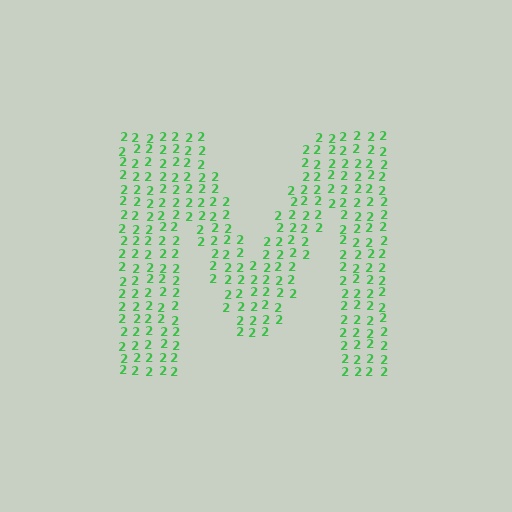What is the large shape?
The large shape is the letter M.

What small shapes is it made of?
It is made of small digit 2's.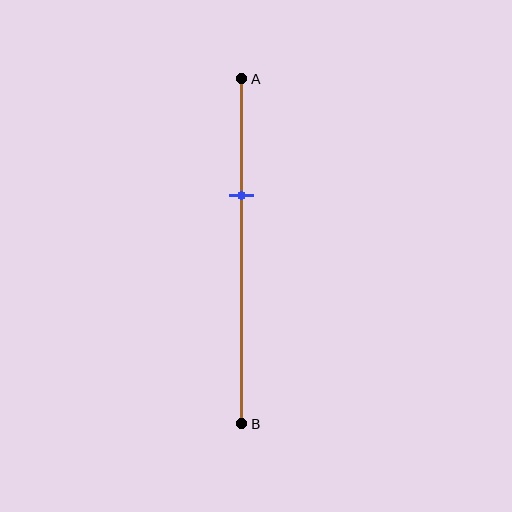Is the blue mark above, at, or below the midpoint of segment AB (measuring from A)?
The blue mark is above the midpoint of segment AB.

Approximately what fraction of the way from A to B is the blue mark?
The blue mark is approximately 35% of the way from A to B.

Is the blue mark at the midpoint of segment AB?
No, the mark is at about 35% from A, not at the 50% midpoint.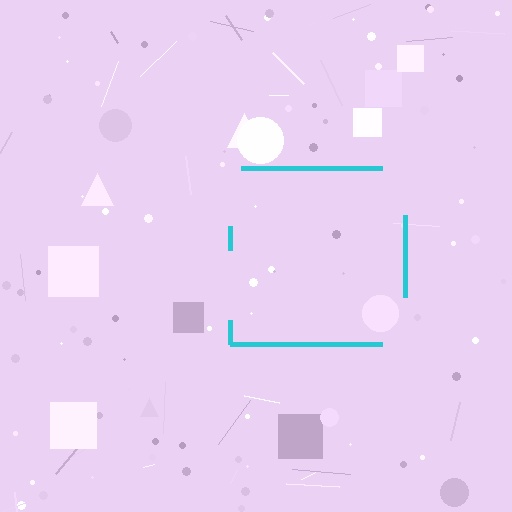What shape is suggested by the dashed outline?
The dashed outline suggests a square.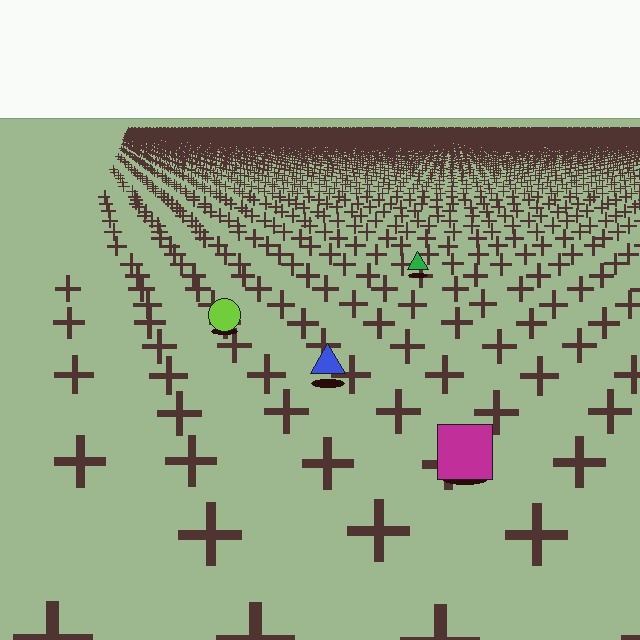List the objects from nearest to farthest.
From nearest to farthest: the magenta square, the blue triangle, the lime circle, the green triangle.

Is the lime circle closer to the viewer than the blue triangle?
No. The blue triangle is closer — you can tell from the texture gradient: the ground texture is coarser near it.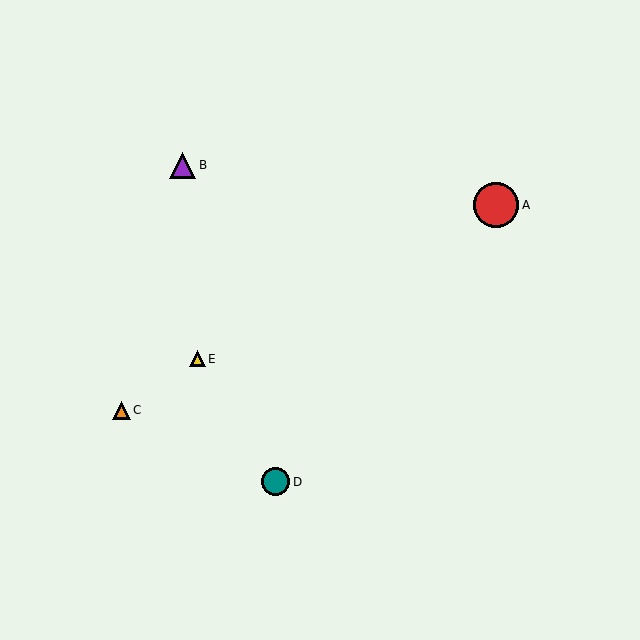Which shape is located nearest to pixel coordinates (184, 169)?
The purple triangle (labeled B) at (183, 166) is nearest to that location.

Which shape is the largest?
The red circle (labeled A) is the largest.